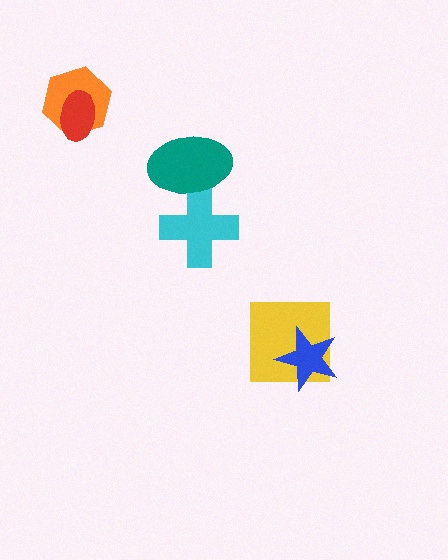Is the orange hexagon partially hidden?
Yes, it is partially covered by another shape.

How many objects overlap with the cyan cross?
1 object overlaps with the cyan cross.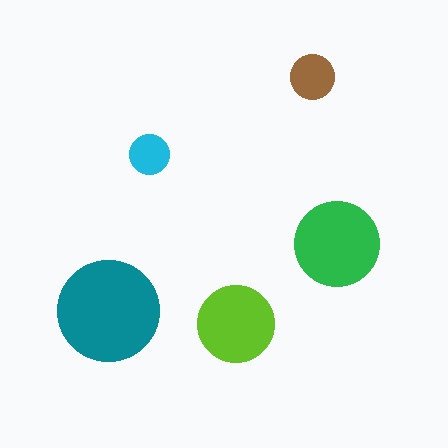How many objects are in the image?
There are 5 objects in the image.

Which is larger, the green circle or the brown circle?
The green one.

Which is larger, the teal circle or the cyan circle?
The teal one.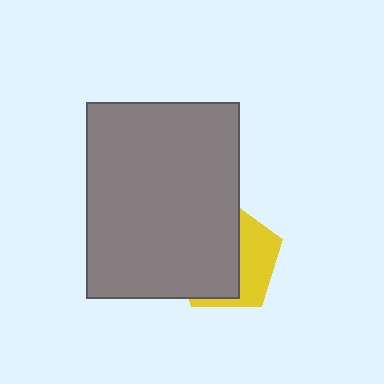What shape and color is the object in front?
The object in front is a gray rectangle.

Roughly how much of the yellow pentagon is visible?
A small part of it is visible (roughly 39%).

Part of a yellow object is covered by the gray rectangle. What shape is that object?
It is a pentagon.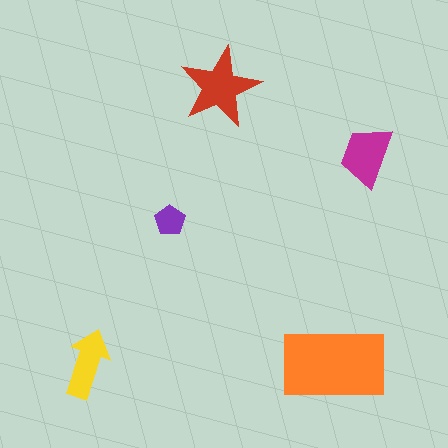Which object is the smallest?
The purple pentagon.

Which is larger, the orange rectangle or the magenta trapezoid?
The orange rectangle.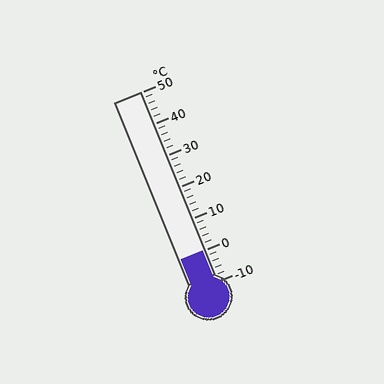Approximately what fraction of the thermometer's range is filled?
The thermometer is filled to approximately 15% of its range.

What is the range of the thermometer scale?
The thermometer scale ranges from -10°C to 50°C.